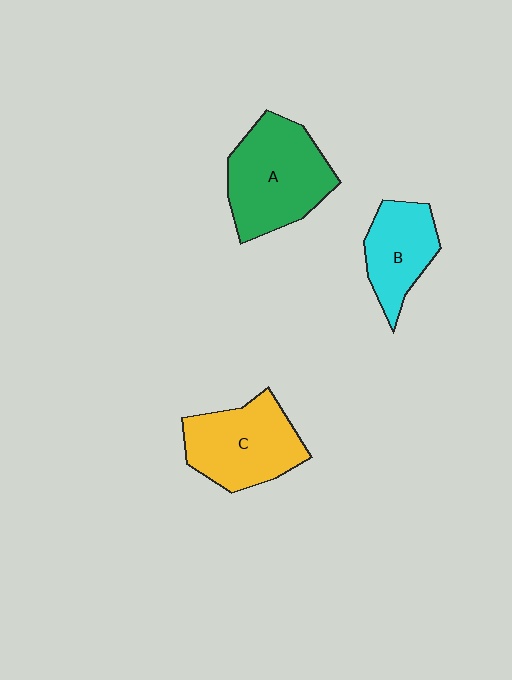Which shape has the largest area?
Shape A (green).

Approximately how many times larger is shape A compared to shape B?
Approximately 1.6 times.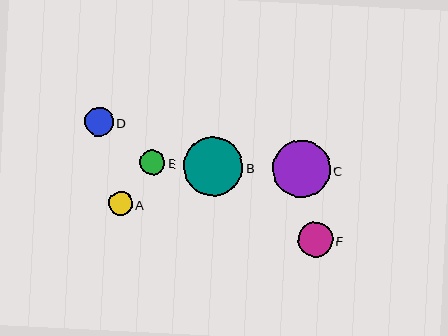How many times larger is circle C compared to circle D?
Circle C is approximately 2.0 times the size of circle D.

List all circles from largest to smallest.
From largest to smallest: B, C, F, D, E, A.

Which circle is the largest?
Circle B is the largest with a size of approximately 59 pixels.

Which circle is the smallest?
Circle A is the smallest with a size of approximately 24 pixels.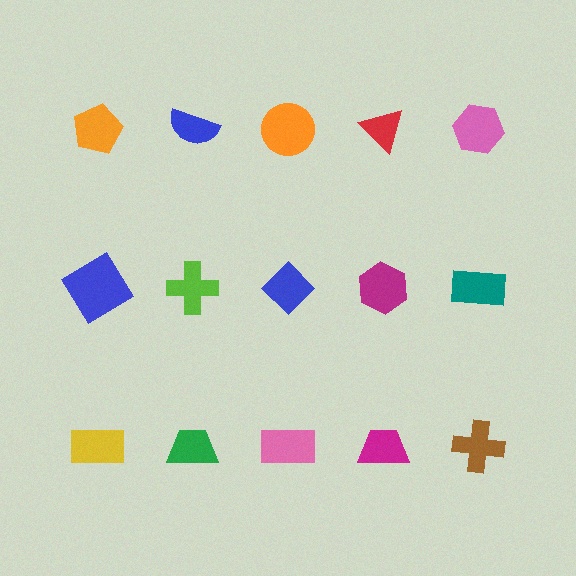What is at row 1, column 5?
A pink hexagon.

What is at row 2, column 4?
A magenta hexagon.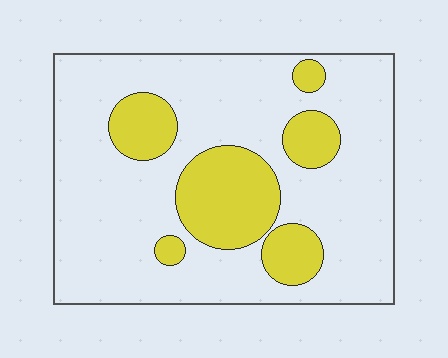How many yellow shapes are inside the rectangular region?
6.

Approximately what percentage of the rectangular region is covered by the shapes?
Approximately 25%.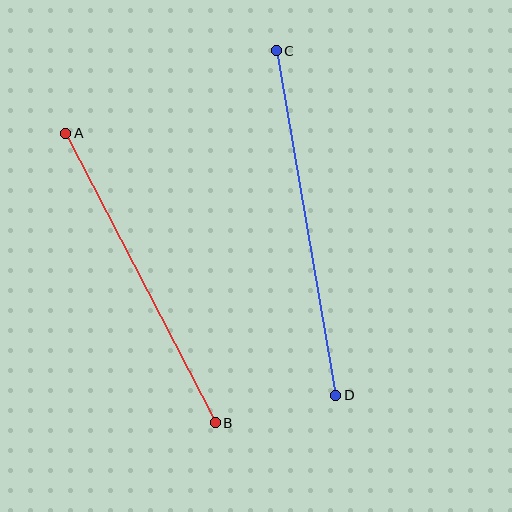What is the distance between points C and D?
The distance is approximately 350 pixels.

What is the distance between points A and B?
The distance is approximately 326 pixels.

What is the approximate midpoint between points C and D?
The midpoint is at approximately (306, 223) pixels.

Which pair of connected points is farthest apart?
Points C and D are farthest apart.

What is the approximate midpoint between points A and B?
The midpoint is at approximately (140, 278) pixels.